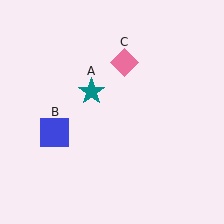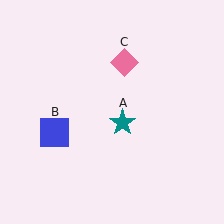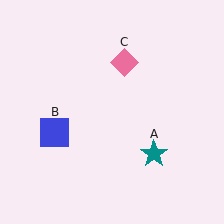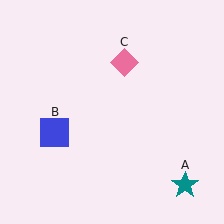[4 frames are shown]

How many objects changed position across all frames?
1 object changed position: teal star (object A).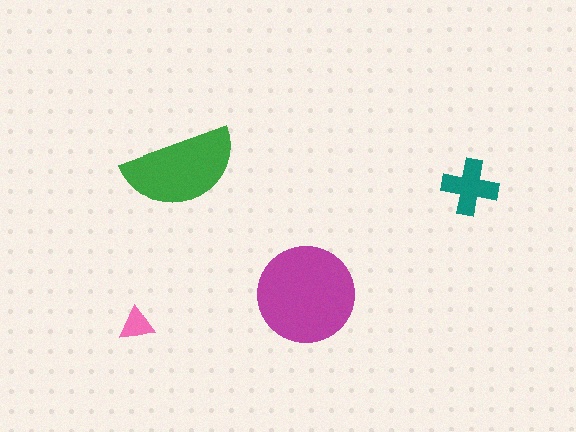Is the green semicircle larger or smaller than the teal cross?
Larger.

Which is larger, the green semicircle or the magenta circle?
The magenta circle.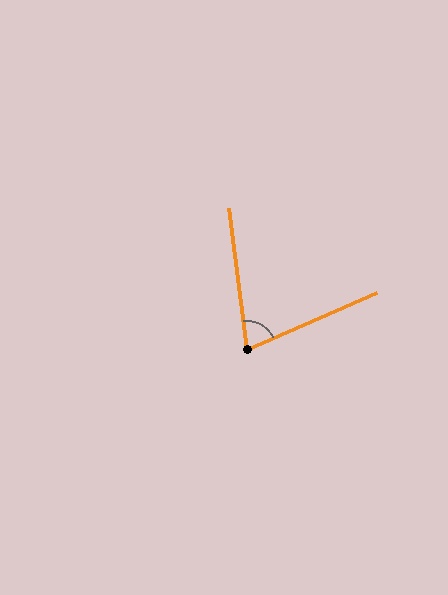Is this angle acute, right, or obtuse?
It is acute.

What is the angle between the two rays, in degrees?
Approximately 73 degrees.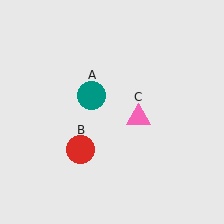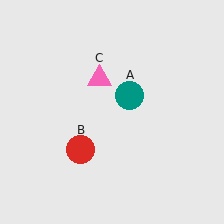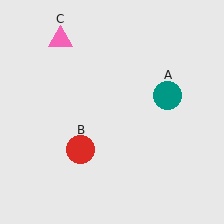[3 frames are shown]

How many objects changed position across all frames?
2 objects changed position: teal circle (object A), pink triangle (object C).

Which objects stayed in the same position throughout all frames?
Red circle (object B) remained stationary.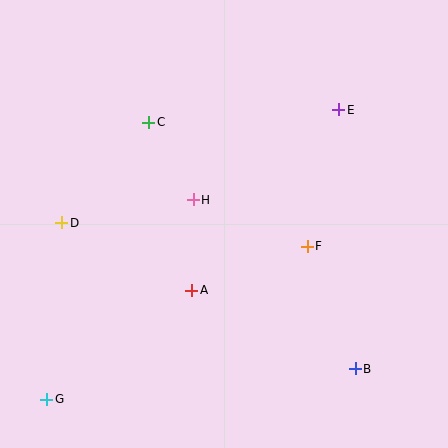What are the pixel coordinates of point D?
Point D is at (62, 223).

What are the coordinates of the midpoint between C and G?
The midpoint between C and G is at (98, 261).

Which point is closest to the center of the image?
Point H at (193, 200) is closest to the center.